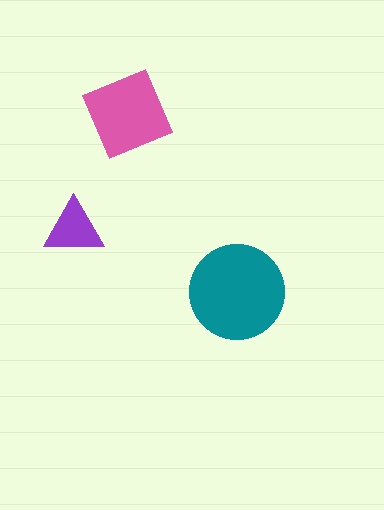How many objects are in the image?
There are 3 objects in the image.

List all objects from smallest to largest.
The purple triangle, the pink diamond, the teal circle.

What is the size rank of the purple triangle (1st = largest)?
3rd.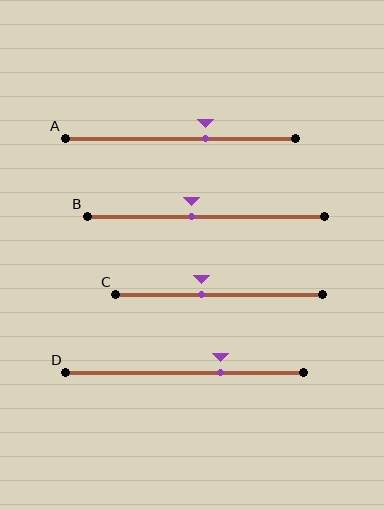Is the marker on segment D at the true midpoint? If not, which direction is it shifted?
No, the marker on segment D is shifted to the right by about 15% of the segment length.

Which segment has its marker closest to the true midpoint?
Segment B has its marker closest to the true midpoint.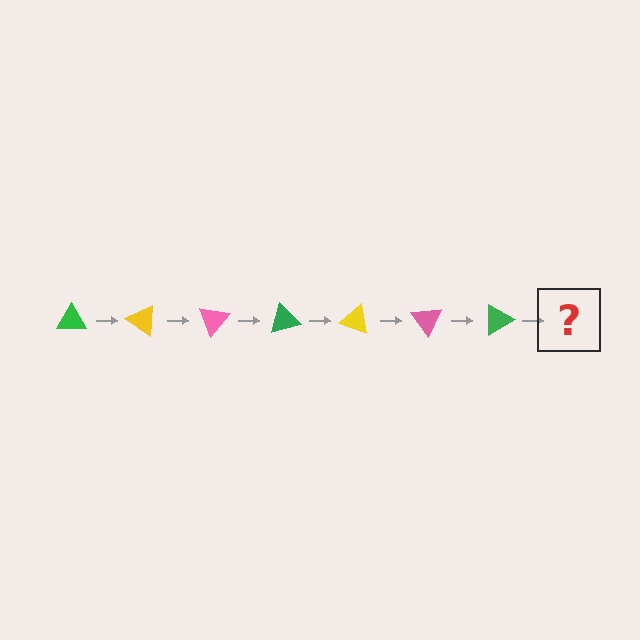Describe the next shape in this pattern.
It should be a yellow triangle, rotated 245 degrees from the start.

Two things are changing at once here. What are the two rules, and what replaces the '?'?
The two rules are that it rotates 35 degrees each step and the color cycles through green, yellow, and pink. The '?' should be a yellow triangle, rotated 245 degrees from the start.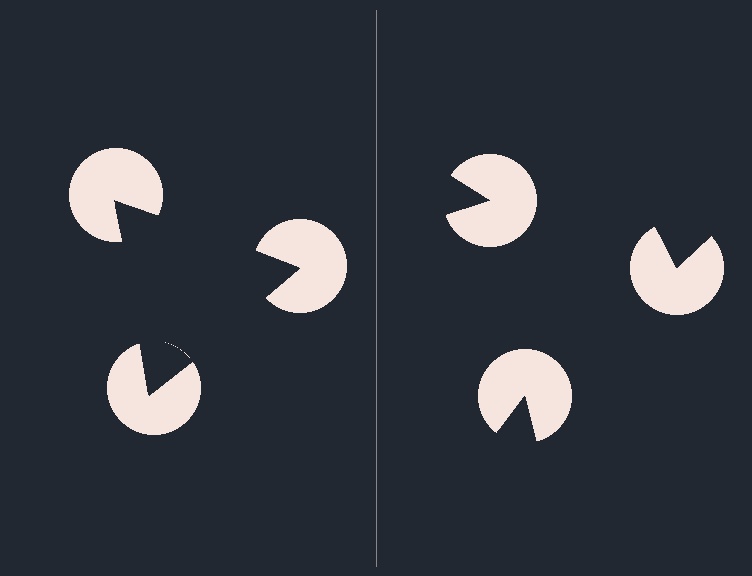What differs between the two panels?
The pac-man discs are positioned identically on both sides; only the wedge orientations differ. On the left they align to a triangle; on the right they are misaligned.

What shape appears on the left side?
An illusory triangle.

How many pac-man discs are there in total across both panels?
6 — 3 on each side.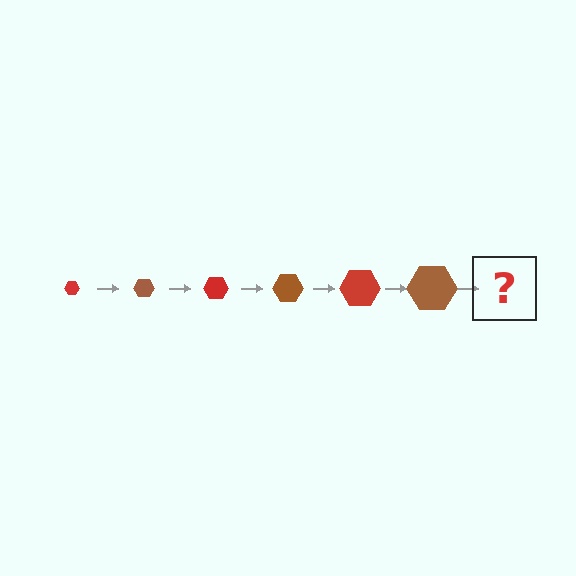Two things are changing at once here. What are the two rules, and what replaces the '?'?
The two rules are that the hexagon grows larger each step and the color cycles through red and brown. The '?' should be a red hexagon, larger than the previous one.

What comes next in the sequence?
The next element should be a red hexagon, larger than the previous one.